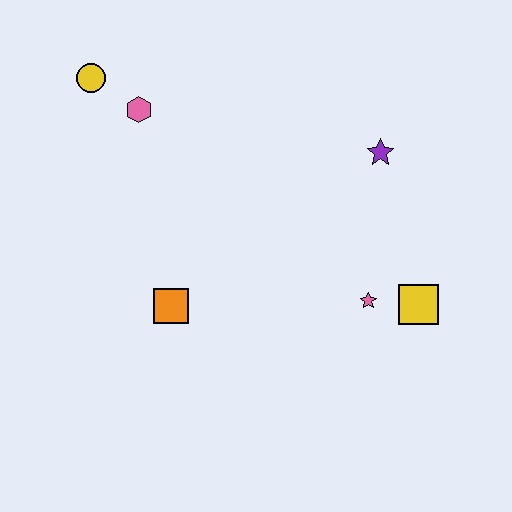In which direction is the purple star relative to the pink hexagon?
The purple star is to the right of the pink hexagon.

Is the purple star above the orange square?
Yes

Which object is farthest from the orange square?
The purple star is farthest from the orange square.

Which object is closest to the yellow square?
The pink star is closest to the yellow square.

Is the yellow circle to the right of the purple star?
No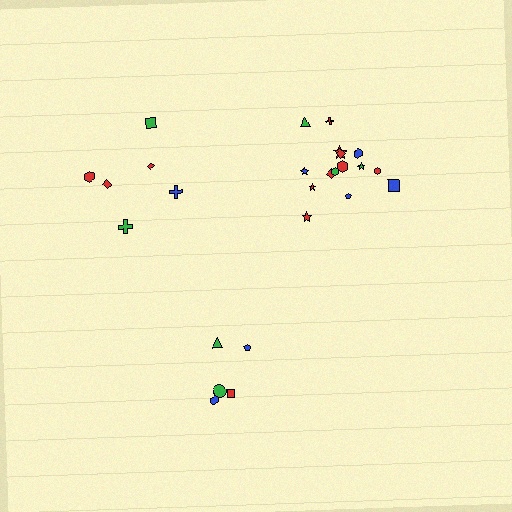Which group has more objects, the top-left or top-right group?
The top-right group.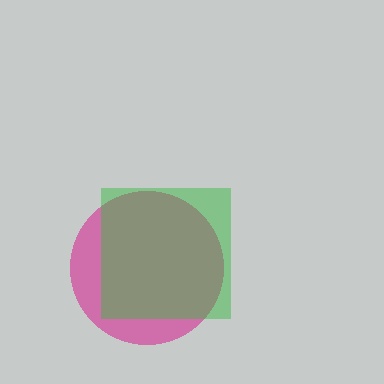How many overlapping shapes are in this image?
There are 2 overlapping shapes in the image.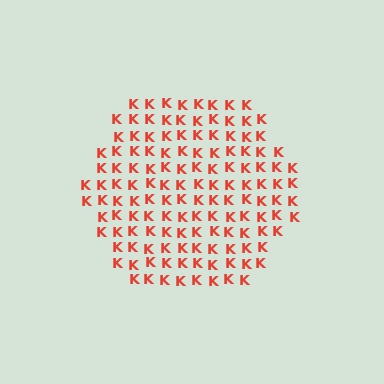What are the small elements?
The small elements are letter K's.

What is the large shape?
The large shape is a hexagon.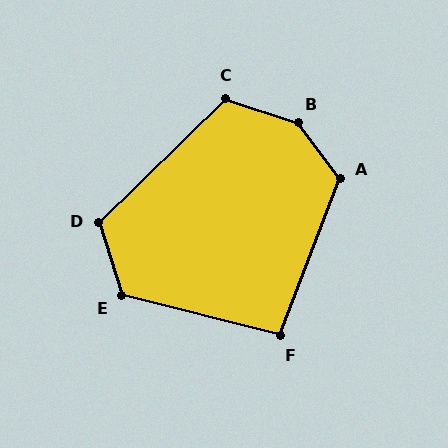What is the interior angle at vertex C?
Approximately 117 degrees (obtuse).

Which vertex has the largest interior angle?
B, at approximately 146 degrees.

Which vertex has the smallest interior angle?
F, at approximately 97 degrees.